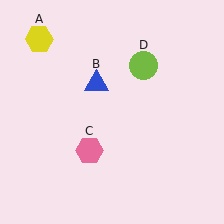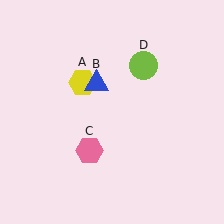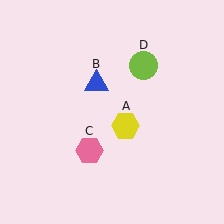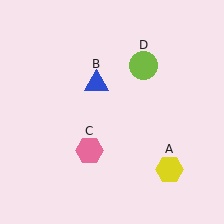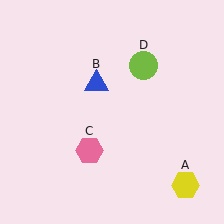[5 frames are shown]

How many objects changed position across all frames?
1 object changed position: yellow hexagon (object A).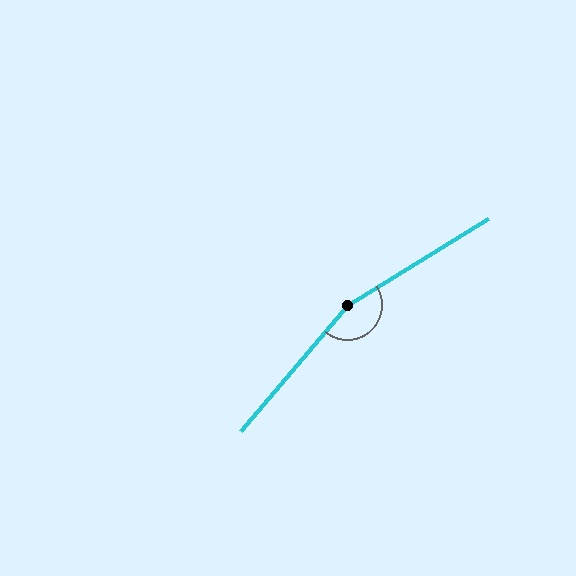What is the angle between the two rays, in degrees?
Approximately 162 degrees.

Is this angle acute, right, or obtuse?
It is obtuse.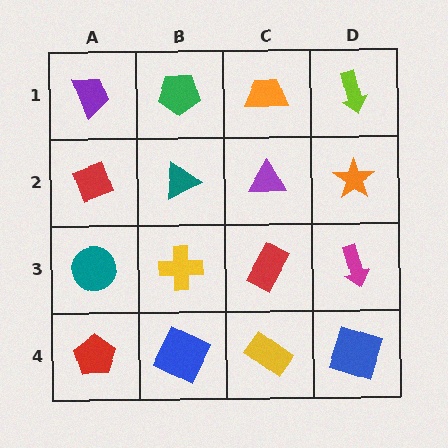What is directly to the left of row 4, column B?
A red pentagon.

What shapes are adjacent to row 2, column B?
A green pentagon (row 1, column B), a yellow cross (row 3, column B), a red diamond (row 2, column A), a purple triangle (row 2, column C).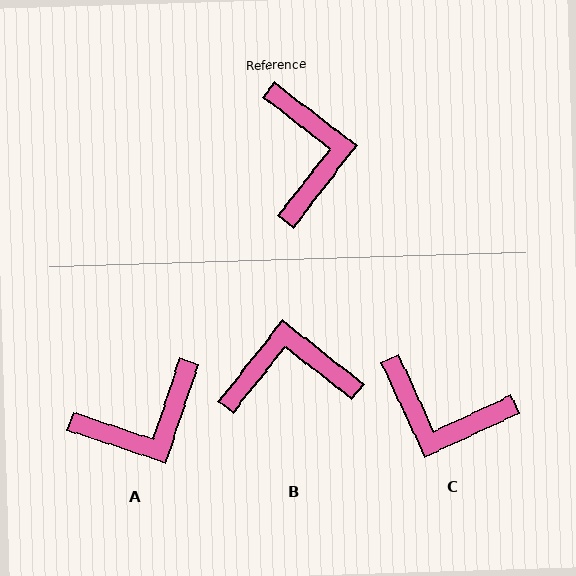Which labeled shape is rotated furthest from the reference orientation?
C, about 117 degrees away.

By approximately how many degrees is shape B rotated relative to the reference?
Approximately 90 degrees counter-clockwise.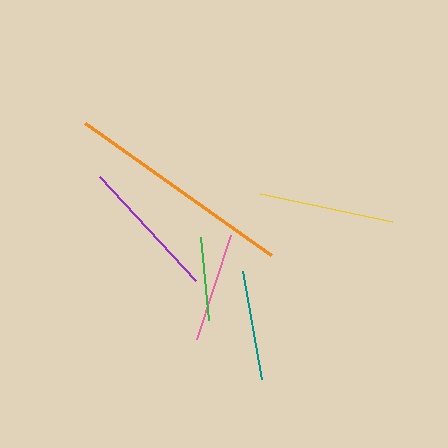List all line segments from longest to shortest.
From longest to shortest: orange, purple, yellow, teal, pink, green.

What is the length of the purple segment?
The purple segment is approximately 141 pixels long.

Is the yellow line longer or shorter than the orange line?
The orange line is longer than the yellow line.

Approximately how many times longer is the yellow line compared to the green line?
The yellow line is approximately 1.6 times the length of the green line.